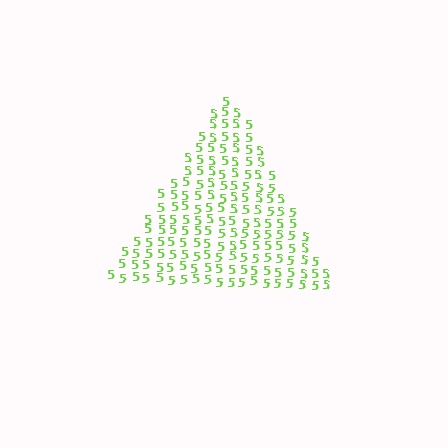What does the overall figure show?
The overall figure shows a triangle.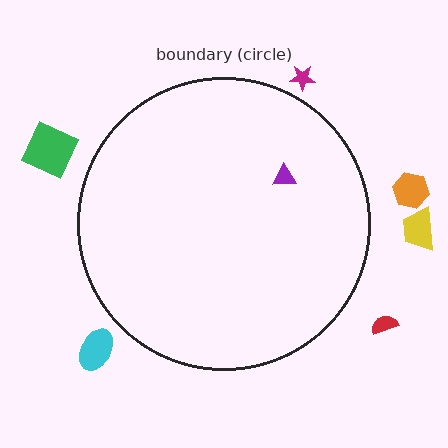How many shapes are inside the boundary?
1 inside, 6 outside.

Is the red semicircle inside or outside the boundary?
Outside.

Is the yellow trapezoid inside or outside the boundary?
Outside.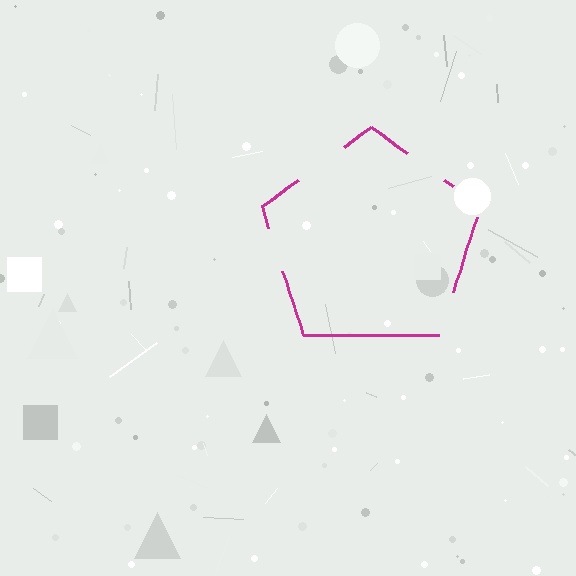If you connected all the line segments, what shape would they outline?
They would outline a pentagon.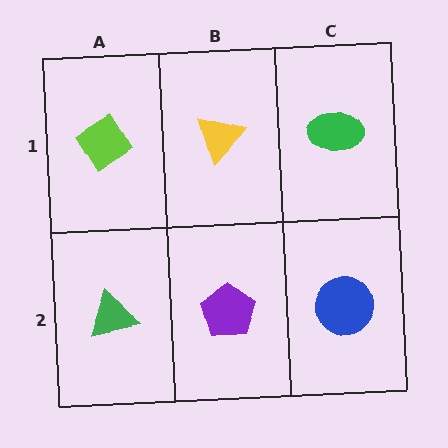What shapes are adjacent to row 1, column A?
A green triangle (row 2, column A), a yellow triangle (row 1, column B).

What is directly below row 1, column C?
A blue circle.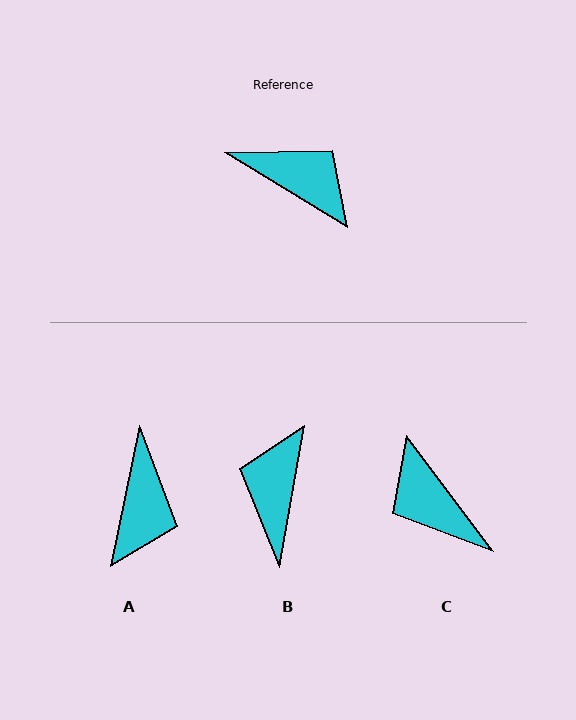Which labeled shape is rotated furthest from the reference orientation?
C, about 158 degrees away.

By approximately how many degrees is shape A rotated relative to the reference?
Approximately 71 degrees clockwise.